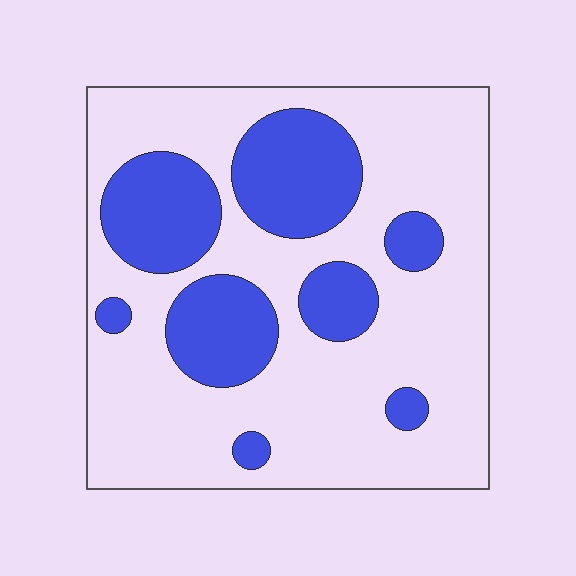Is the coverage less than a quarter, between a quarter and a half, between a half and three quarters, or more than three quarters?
Between a quarter and a half.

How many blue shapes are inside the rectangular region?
8.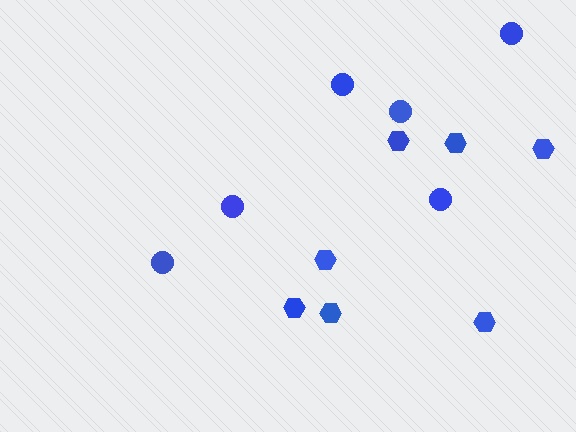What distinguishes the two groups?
There are 2 groups: one group of hexagons (7) and one group of circles (6).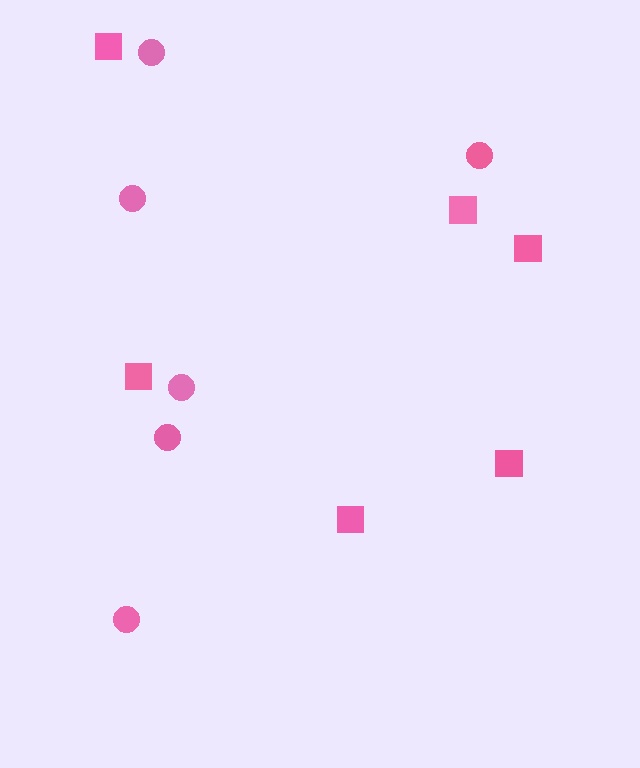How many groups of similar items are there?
There are 2 groups: one group of squares (6) and one group of circles (6).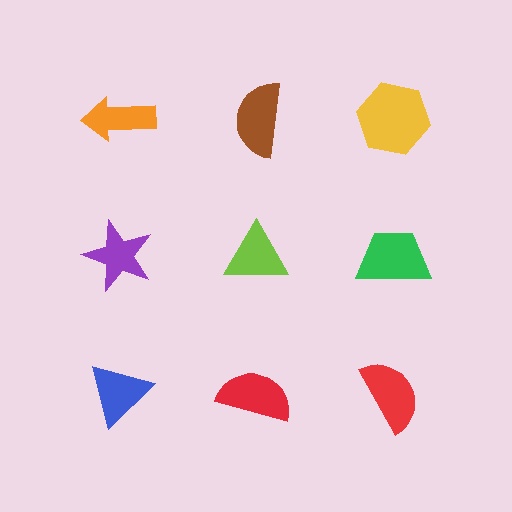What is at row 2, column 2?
A lime triangle.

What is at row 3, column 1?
A blue triangle.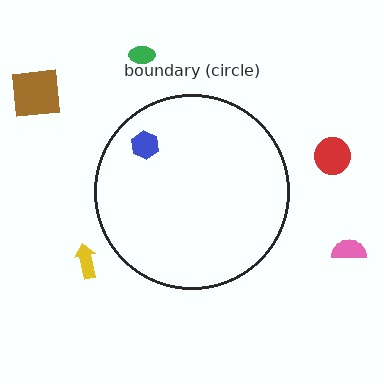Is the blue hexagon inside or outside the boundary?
Inside.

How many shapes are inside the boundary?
1 inside, 5 outside.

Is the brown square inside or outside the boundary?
Outside.